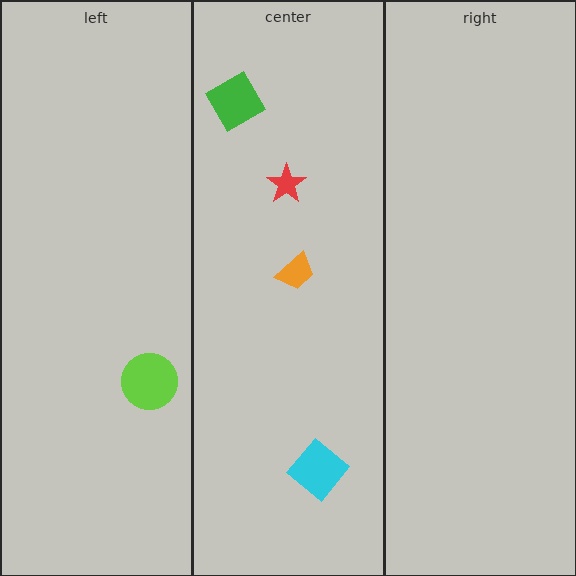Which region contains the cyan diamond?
The center region.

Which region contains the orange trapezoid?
The center region.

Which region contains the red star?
The center region.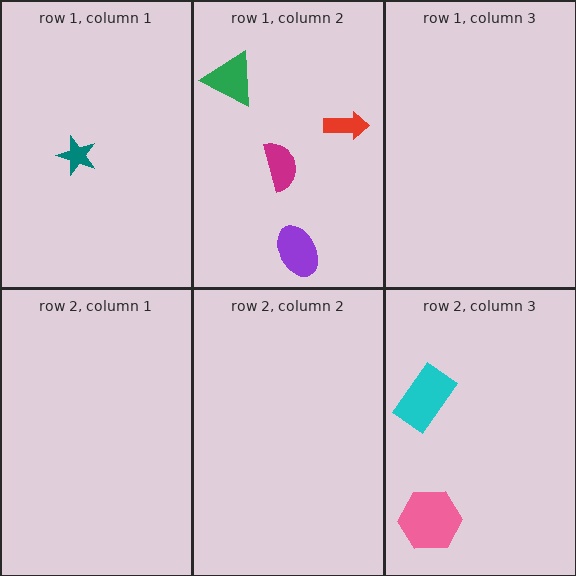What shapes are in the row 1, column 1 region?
The teal star.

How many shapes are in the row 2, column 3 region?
2.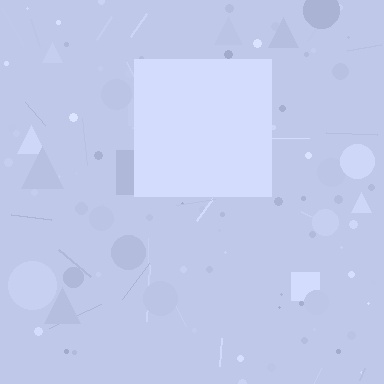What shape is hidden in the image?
A square is hidden in the image.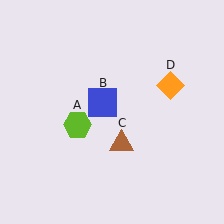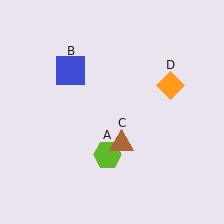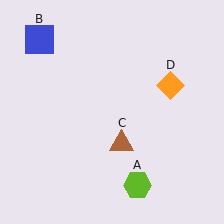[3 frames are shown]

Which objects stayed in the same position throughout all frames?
Brown triangle (object C) and orange diamond (object D) remained stationary.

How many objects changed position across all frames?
2 objects changed position: lime hexagon (object A), blue square (object B).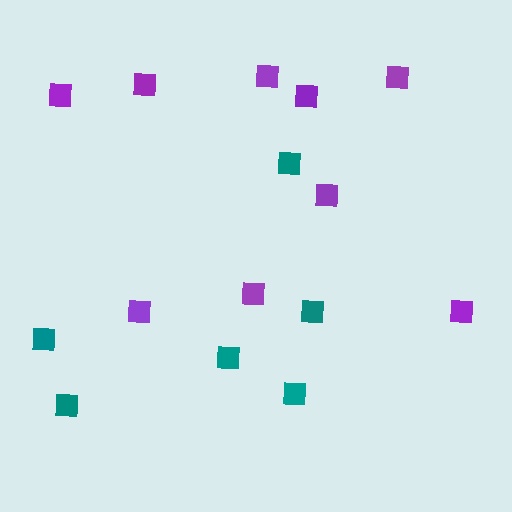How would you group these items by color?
There are 2 groups: one group of teal squares (6) and one group of purple squares (9).